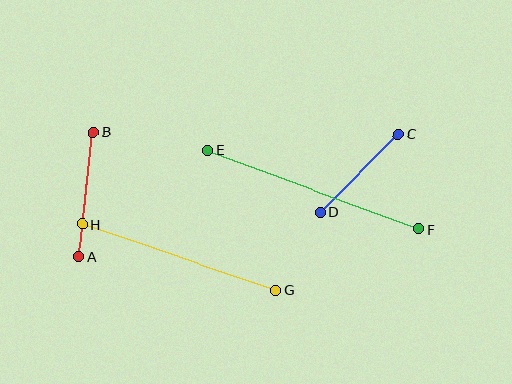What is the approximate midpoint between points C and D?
The midpoint is at approximately (359, 173) pixels.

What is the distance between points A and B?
The distance is approximately 126 pixels.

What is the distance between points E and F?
The distance is approximately 225 pixels.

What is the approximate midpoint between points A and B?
The midpoint is at approximately (86, 194) pixels.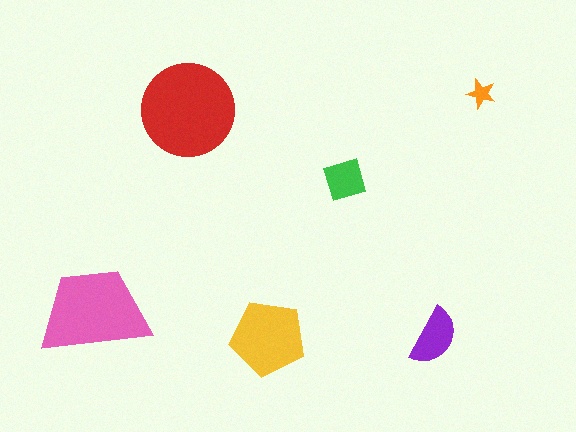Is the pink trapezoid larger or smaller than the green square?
Larger.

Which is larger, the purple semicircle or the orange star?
The purple semicircle.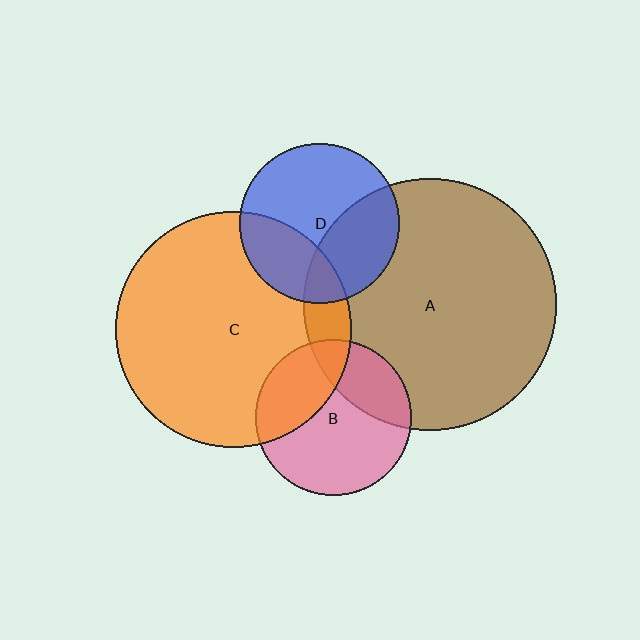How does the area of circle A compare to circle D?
Approximately 2.5 times.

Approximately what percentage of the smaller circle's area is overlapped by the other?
Approximately 30%.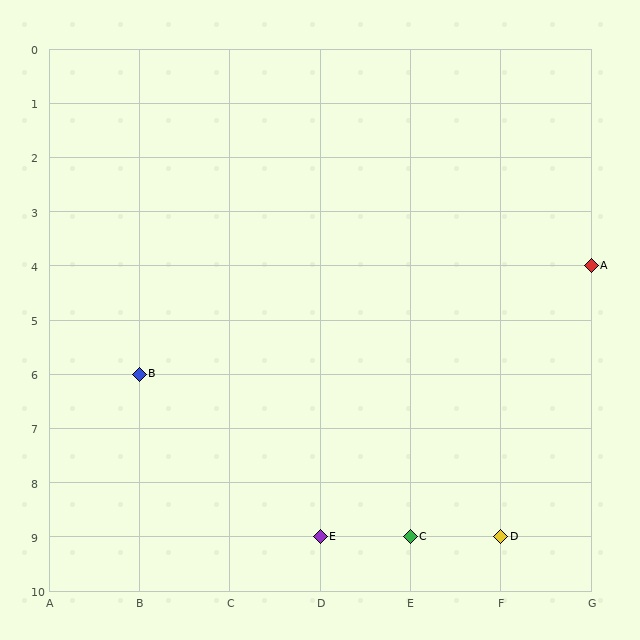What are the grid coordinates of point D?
Point D is at grid coordinates (F, 9).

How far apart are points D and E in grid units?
Points D and E are 2 columns apart.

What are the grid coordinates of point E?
Point E is at grid coordinates (D, 9).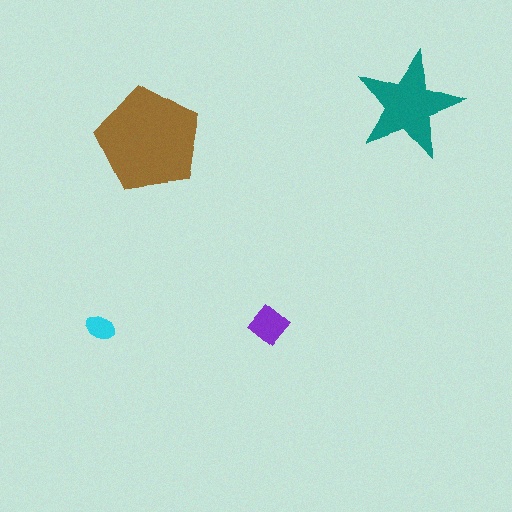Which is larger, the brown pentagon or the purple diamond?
The brown pentagon.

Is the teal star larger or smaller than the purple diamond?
Larger.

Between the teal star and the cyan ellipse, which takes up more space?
The teal star.